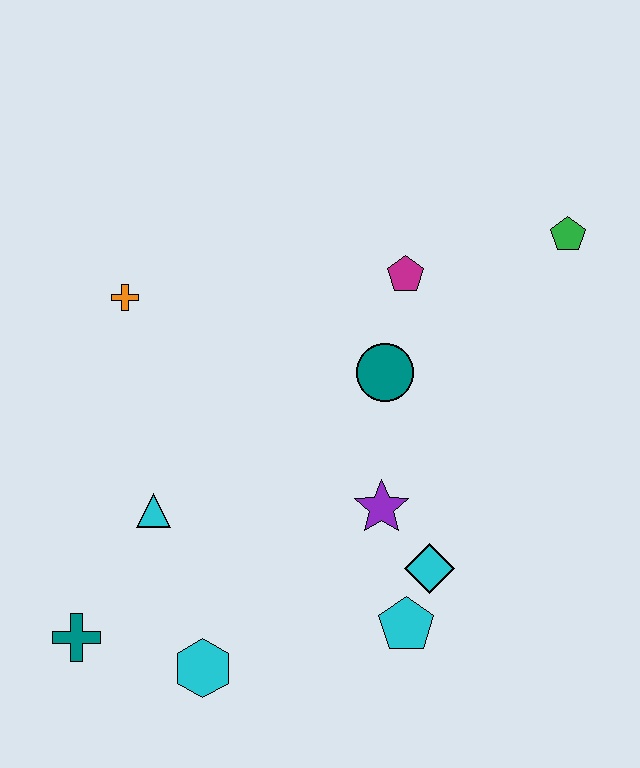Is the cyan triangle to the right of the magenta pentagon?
No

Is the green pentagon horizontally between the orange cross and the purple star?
No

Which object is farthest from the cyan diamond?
The orange cross is farthest from the cyan diamond.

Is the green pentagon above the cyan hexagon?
Yes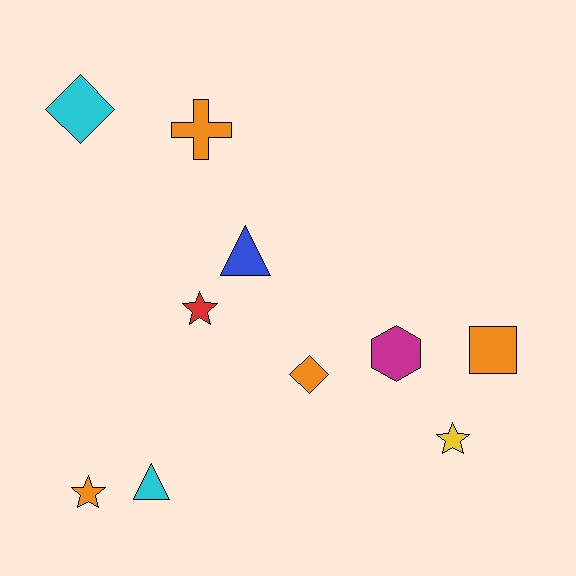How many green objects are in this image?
There are no green objects.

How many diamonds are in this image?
There are 2 diamonds.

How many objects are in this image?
There are 10 objects.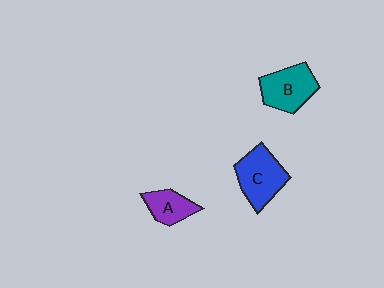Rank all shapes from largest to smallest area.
From largest to smallest: C (blue), B (teal), A (purple).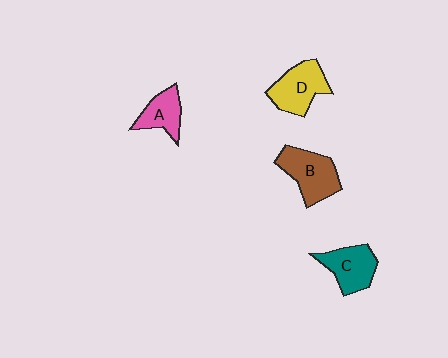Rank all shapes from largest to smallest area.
From largest to smallest: B (brown), D (yellow), C (teal), A (pink).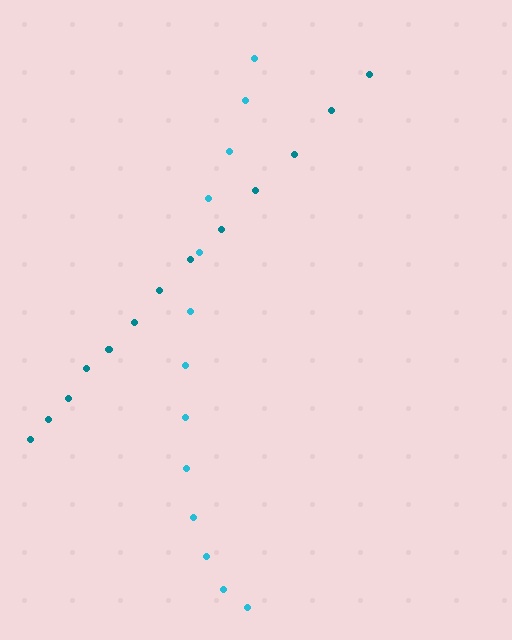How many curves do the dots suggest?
There are 2 distinct paths.